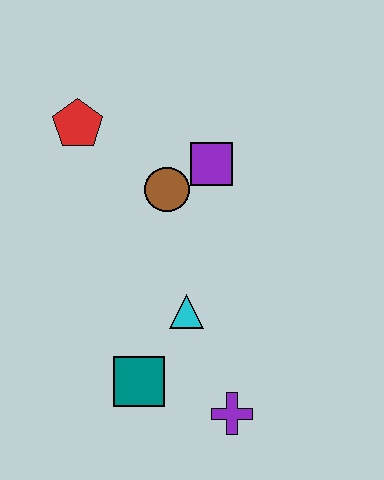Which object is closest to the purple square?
The brown circle is closest to the purple square.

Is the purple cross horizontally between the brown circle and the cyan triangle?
No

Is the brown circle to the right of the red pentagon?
Yes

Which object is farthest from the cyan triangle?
The red pentagon is farthest from the cyan triangle.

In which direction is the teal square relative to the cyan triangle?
The teal square is below the cyan triangle.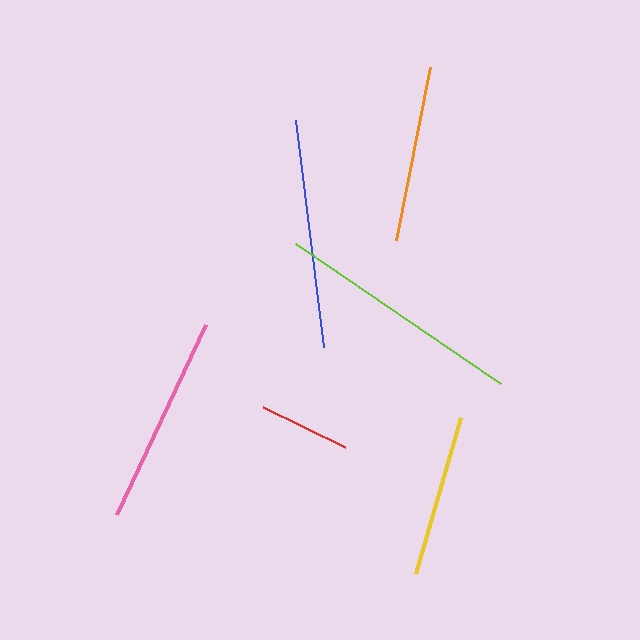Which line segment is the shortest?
The red line is the shortest at approximately 91 pixels.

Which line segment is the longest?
The lime line is the longest at approximately 249 pixels.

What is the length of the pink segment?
The pink segment is approximately 211 pixels long.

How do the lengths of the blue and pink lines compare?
The blue and pink lines are approximately the same length.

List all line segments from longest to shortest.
From longest to shortest: lime, blue, pink, orange, yellow, red.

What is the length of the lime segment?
The lime segment is approximately 249 pixels long.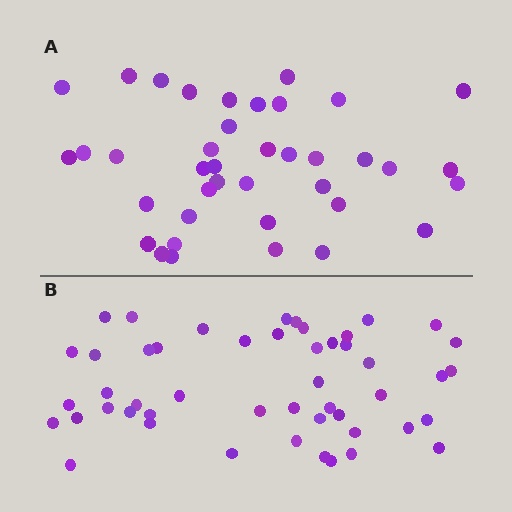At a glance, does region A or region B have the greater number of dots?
Region B (the bottom region) has more dots.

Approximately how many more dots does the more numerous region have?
Region B has roughly 10 or so more dots than region A.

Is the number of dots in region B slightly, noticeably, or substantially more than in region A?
Region B has noticeably more, but not dramatically so. The ratio is roughly 1.3 to 1.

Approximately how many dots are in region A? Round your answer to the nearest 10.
About 40 dots. (The exact count is 39, which rounds to 40.)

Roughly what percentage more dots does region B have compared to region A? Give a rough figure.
About 25% more.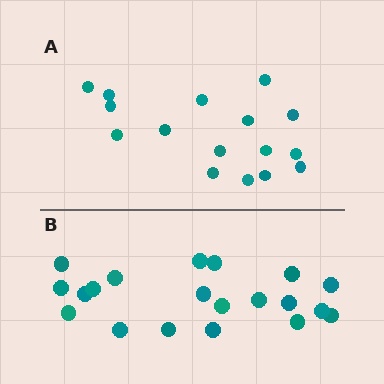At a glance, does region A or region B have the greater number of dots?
Region B (the bottom region) has more dots.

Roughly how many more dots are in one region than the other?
Region B has about 4 more dots than region A.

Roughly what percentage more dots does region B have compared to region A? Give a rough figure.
About 25% more.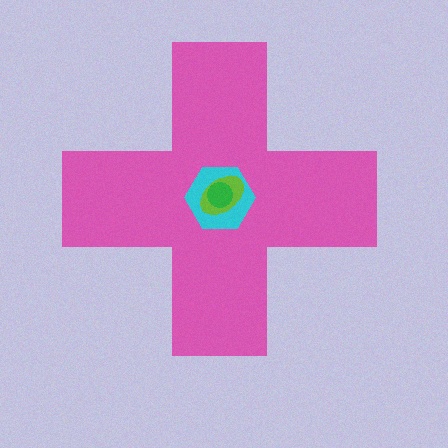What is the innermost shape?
The green circle.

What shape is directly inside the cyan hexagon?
The lime ellipse.